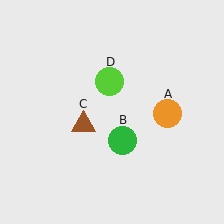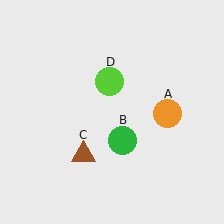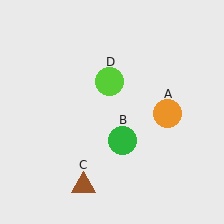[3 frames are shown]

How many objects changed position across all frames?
1 object changed position: brown triangle (object C).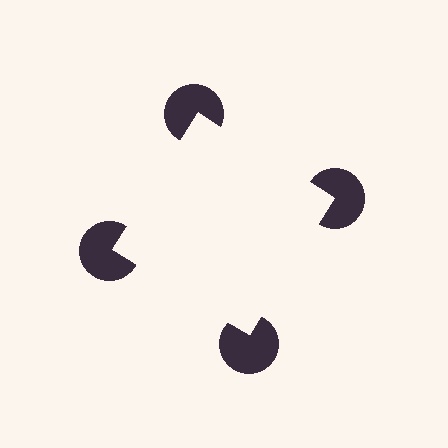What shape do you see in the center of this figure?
An illusory square — its edges are inferred from the aligned wedge cuts in the pac-man discs, not physically drawn.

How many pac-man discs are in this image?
There are 4 — one at each vertex of the illusory square.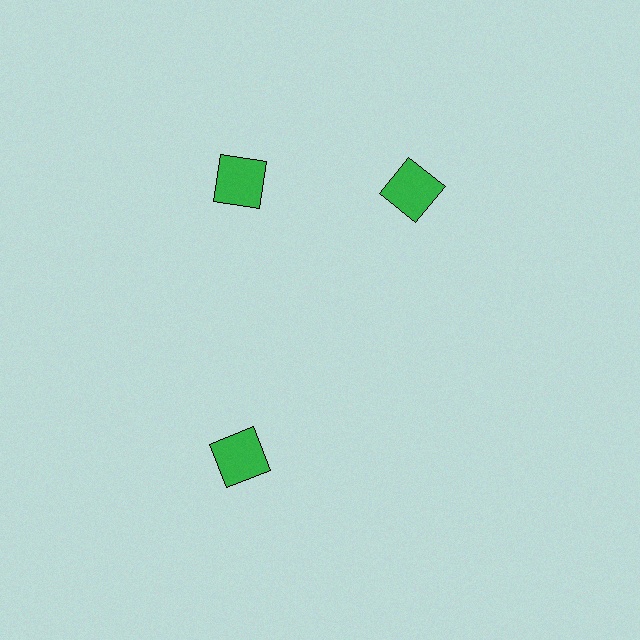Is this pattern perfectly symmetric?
No. The 3 green squares are arranged in a ring, but one element near the 3 o'clock position is rotated out of alignment along the ring, breaking the 3-fold rotational symmetry.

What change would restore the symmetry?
The symmetry would be restored by rotating it back into even spacing with its neighbors so that all 3 squares sit at equal angles and equal distance from the center.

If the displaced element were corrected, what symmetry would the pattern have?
It would have 3-fold rotational symmetry — the pattern would map onto itself every 120 degrees.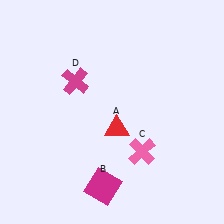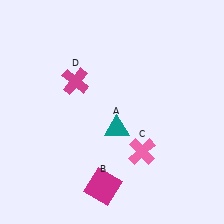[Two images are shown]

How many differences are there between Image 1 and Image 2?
There is 1 difference between the two images.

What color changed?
The triangle (A) changed from red in Image 1 to teal in Image 2.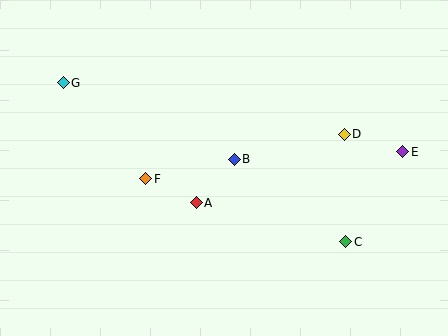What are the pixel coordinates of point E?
Point E is at (403, 152).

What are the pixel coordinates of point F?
Point F is at (146, 179).